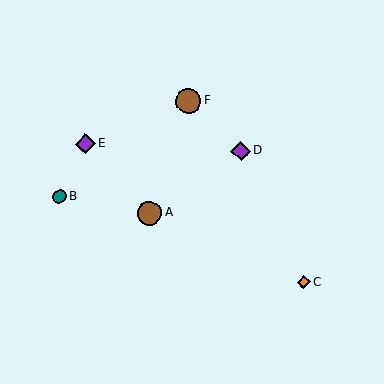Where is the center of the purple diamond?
The center of the purple diamond is at (86, 144).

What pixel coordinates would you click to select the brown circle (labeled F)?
Click at (188, 101) to select the brown circle F.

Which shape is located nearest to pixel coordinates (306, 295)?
The orange diamond (labeled C) at (304, 282) is nearest to that location.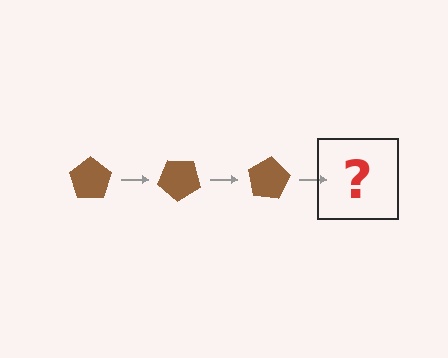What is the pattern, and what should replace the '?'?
The pattern is that the pentagon rotates 40 degrees each step. The '?' should be a brown pentagon rotated 120 degrees.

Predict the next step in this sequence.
The next step is a brown pentagon rotated 120 degrees.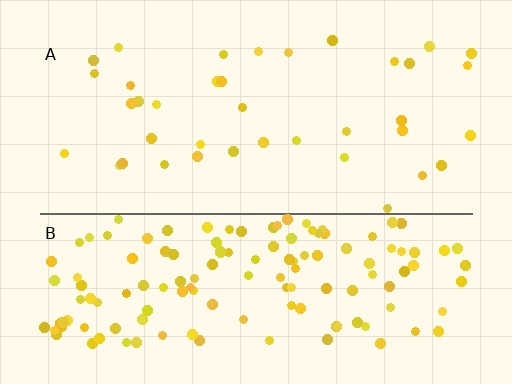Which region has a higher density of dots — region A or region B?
B (the bottom).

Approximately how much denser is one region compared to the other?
Approximately 3.8× — region B over region A.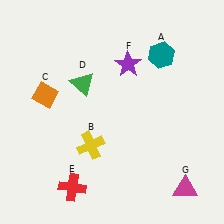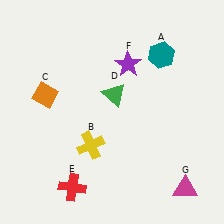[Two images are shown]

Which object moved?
The green triangle (D) moved right.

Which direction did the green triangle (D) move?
The green triangle (D) moved right.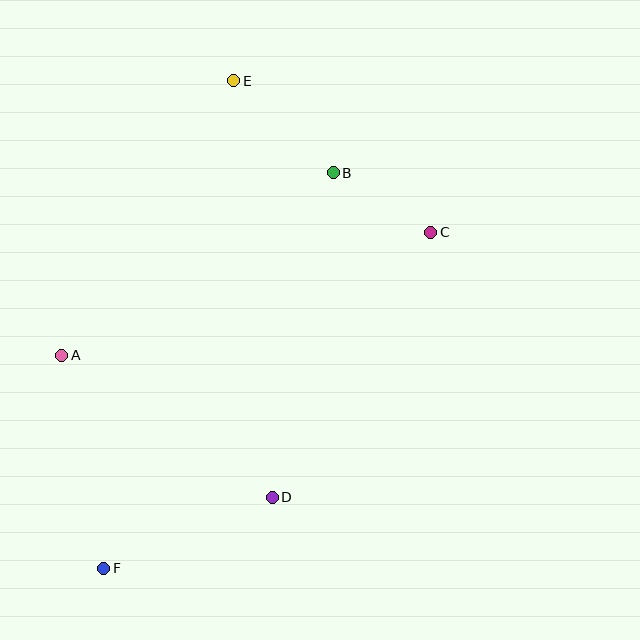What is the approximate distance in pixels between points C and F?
The distance between C and F is approximately 469 pixels.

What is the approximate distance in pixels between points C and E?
The distance between C and E is approximately 248 pixels.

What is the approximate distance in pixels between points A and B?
The distance between A and B is approximately 327 pixels.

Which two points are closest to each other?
Points B and C are closest to each other.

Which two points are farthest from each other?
Points E and F are farthest from each other.